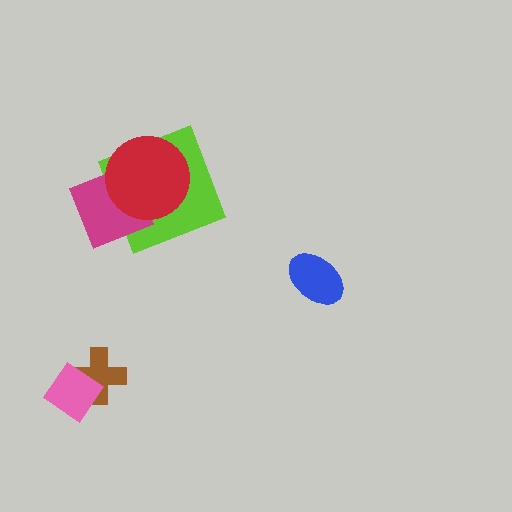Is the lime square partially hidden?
Yes, it is partially covered by another shape.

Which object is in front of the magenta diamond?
The red circle is in front of the magenta diamond.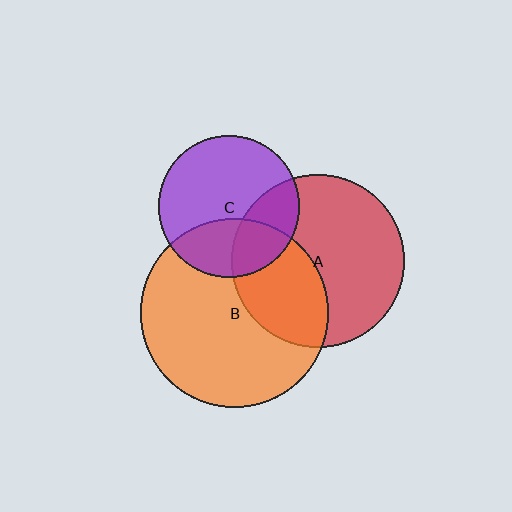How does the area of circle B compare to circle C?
Approximately 1.8 times.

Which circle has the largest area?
Circle B (orange).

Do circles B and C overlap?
Yes.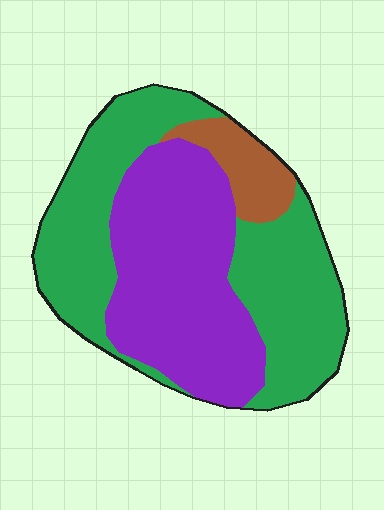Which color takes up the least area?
Brown, at roughly 10%.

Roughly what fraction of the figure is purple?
Purple takes up about two fifths (2/5) of the figure.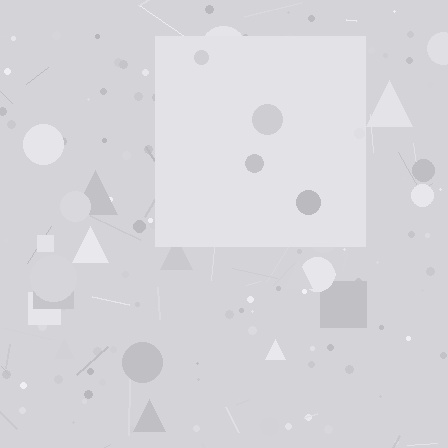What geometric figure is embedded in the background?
A square is embedded in the background.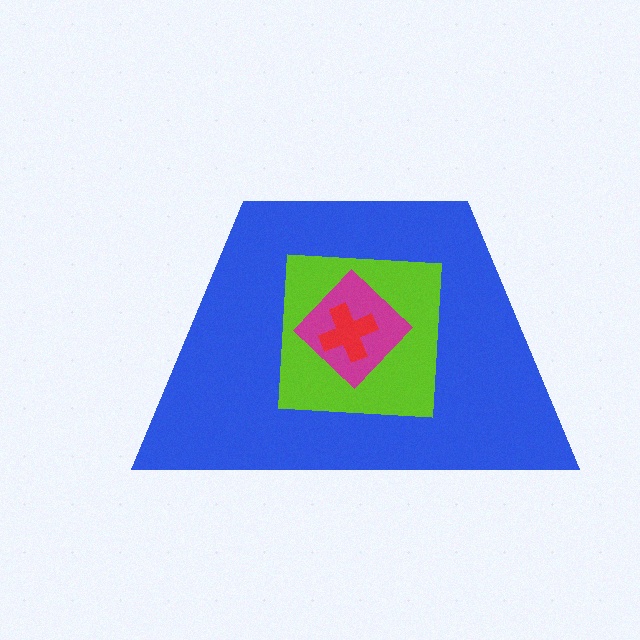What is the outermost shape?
The blue trapezoid.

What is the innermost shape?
The red cross.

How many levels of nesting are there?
4.